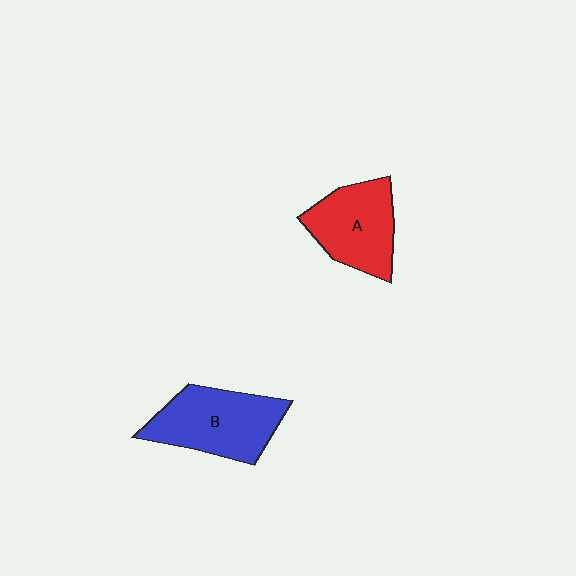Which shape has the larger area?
Shape B (blue).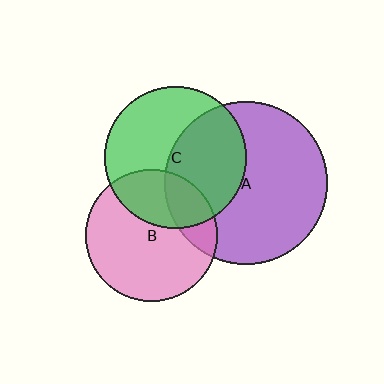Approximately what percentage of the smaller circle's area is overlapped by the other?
Approximately 20%.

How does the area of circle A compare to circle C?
Approximately 1.3 times.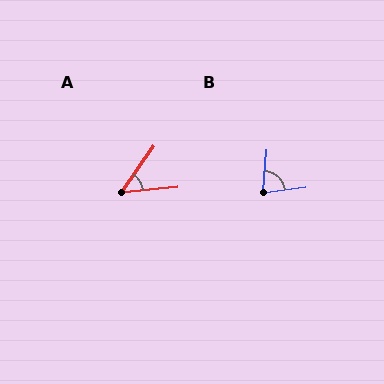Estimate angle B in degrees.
Approximately 78 degrees.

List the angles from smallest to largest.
A (50°), B (78°).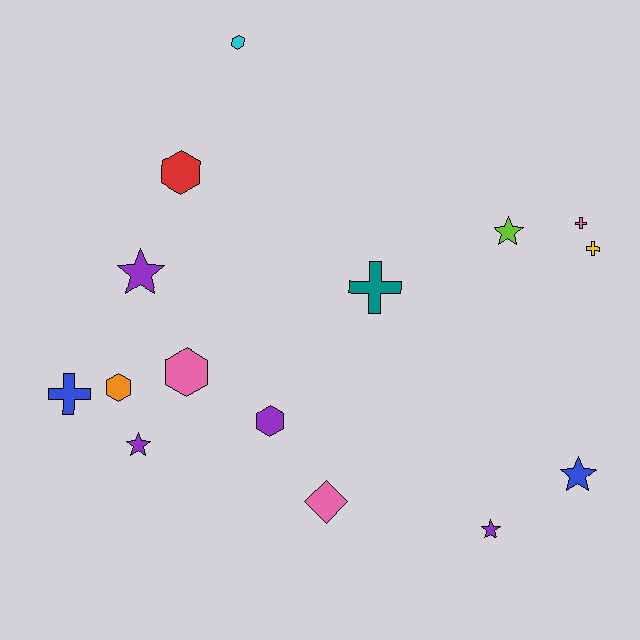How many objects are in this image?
There are 15 objects.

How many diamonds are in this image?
There is 1 diamond.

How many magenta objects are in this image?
There are no magenta objects.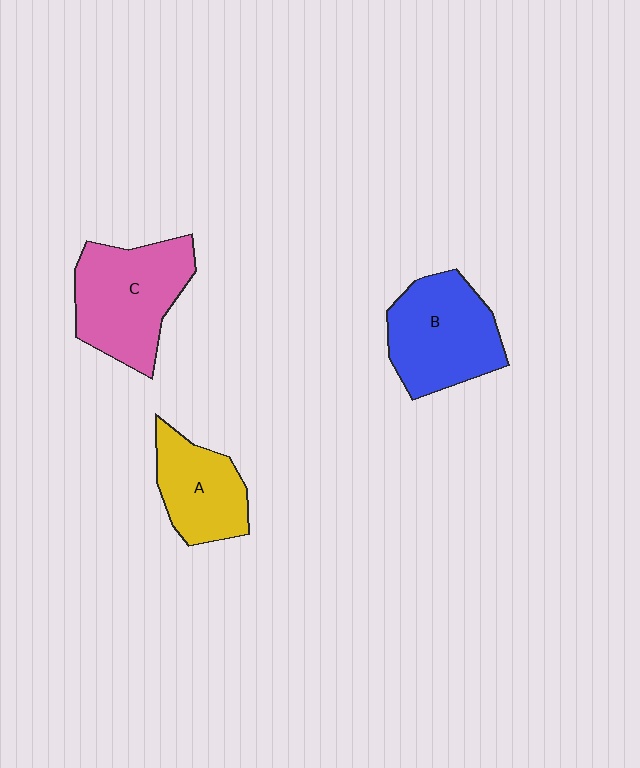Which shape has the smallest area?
Shape A (yellow).